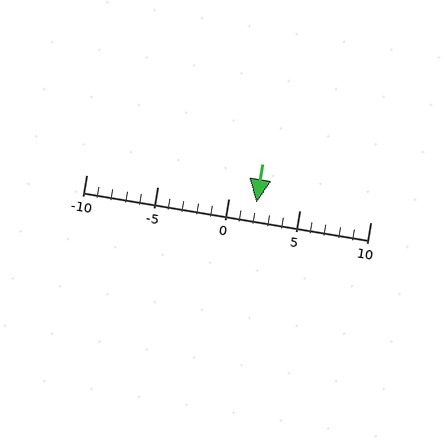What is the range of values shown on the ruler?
The ruler shows values from -10 to 10.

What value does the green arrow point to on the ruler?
The green arrow points to approximately 2.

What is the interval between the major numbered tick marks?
The major tick marks are spaced 5 units apart.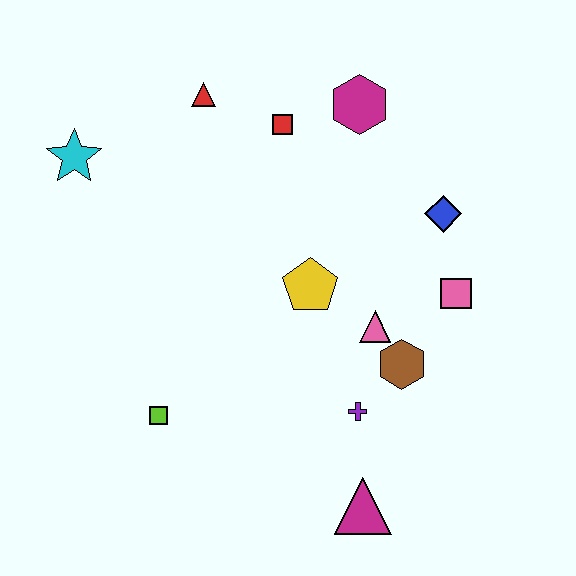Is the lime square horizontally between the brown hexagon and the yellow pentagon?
No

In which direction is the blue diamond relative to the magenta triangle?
The blue diamond is above the magenta triangle.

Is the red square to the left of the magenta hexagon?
Yes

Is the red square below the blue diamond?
No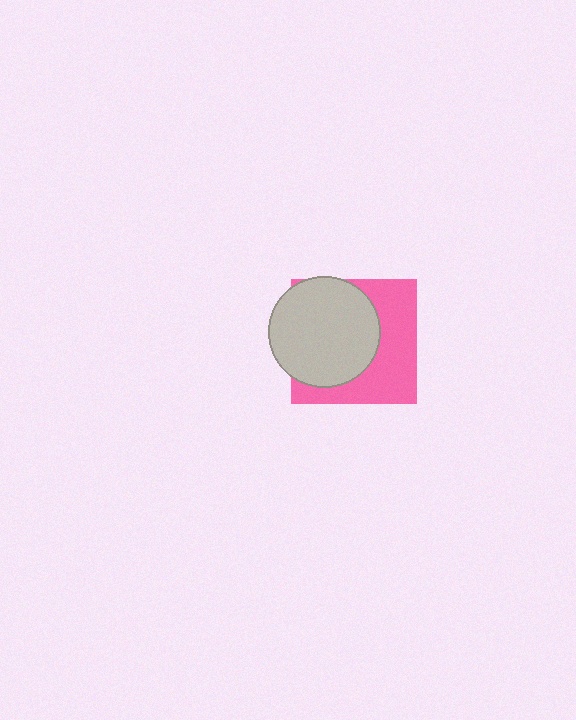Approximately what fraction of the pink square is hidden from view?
Roughly 53% of the pink square is hidden behind the light gray circle.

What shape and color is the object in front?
The object in front is a light gray circle.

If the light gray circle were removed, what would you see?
You would see the complete pink square.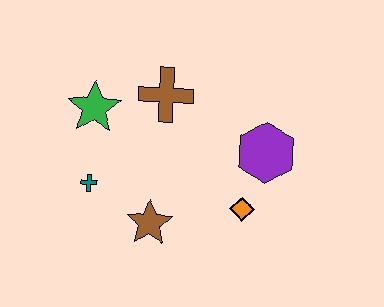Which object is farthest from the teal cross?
The purple hexagon is farthest from the teal cross.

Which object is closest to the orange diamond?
The purple hexagon is closest to the orange diamond.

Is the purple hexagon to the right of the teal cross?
Yes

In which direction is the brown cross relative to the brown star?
The brown cross is above the brown star.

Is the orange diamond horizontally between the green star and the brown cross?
No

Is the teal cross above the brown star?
Yes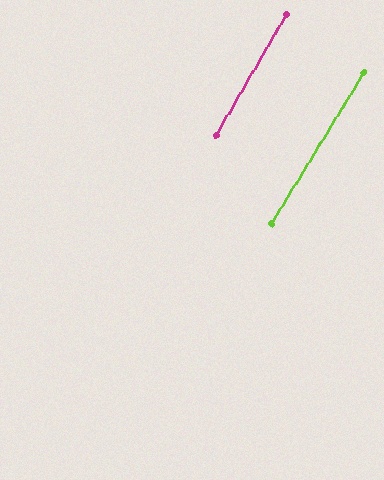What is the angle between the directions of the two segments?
Approximately 1 degree.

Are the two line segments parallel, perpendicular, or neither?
Parallel — their directions differ by only 1.3°.